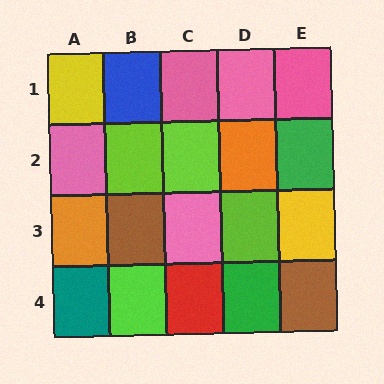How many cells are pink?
5 cells are pink.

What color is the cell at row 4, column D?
Green.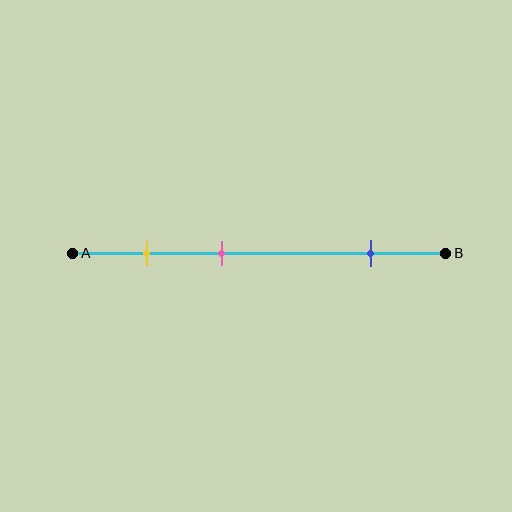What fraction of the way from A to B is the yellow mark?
The yellow mark is approximately 20% (0.2) of the way from A to B.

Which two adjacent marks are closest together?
The yellow and pink marks are the closest adjacent pair.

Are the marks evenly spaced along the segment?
No, the marks are not evenly spaced.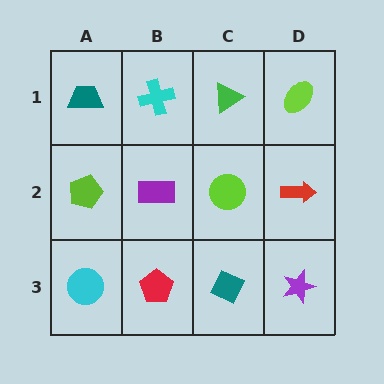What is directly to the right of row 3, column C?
A purple star.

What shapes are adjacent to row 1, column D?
A red arrow (row 2, column D), a green triangle (row 1, column C).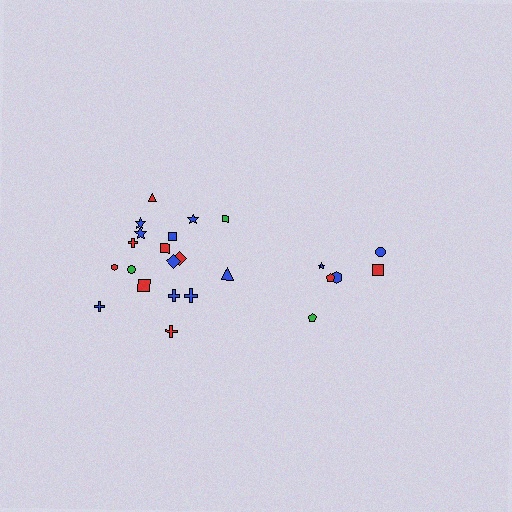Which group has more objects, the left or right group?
The left group.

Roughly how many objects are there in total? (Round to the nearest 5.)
Roughly 25 objects in total.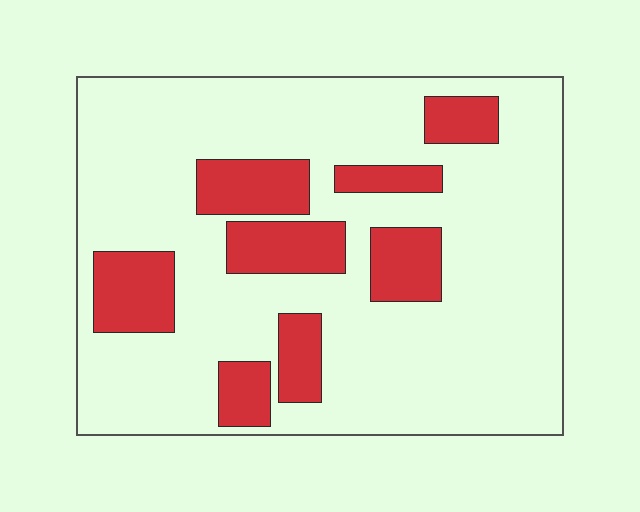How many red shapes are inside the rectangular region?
8.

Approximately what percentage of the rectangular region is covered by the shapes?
Approximately 20%.